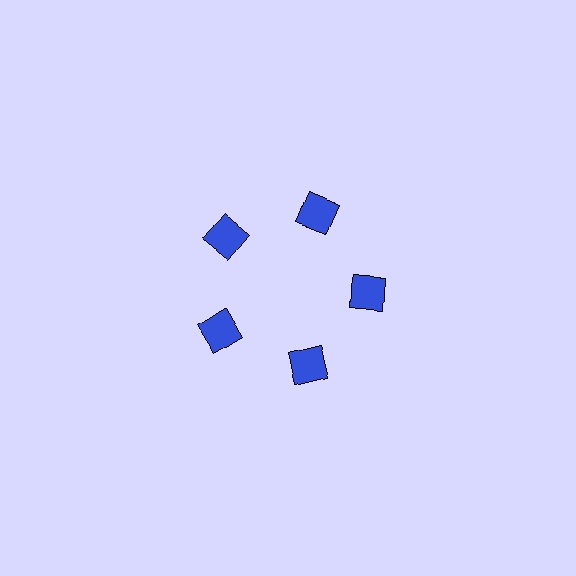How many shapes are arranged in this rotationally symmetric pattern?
There are 5 shapes, arranged in 5 groups of 1.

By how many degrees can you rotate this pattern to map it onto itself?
The pattern maps onto itself every 72 degrees of rotation.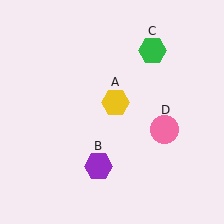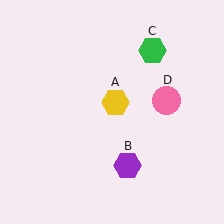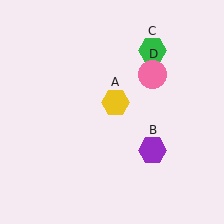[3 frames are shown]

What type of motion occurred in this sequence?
The purple hexagon (object B), pink circle (object D) rotated counterclockwise around the center of the scene.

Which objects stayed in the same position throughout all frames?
Yellow hexagon (object A) and green hexagon (object C) remained stationary.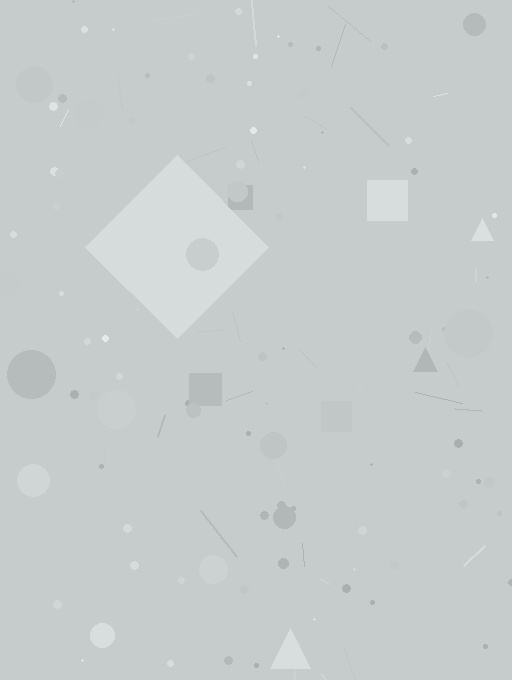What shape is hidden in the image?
A diamond is hidden in the image.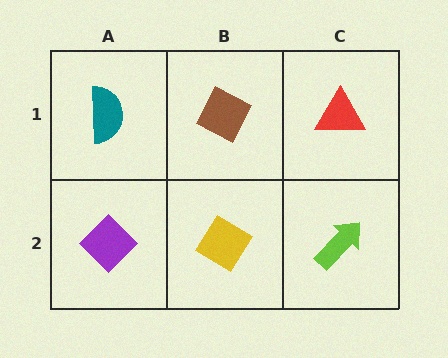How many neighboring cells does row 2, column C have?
2.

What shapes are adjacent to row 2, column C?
A red triangle (row 1, column C), a yellow diamond (row 2, column B).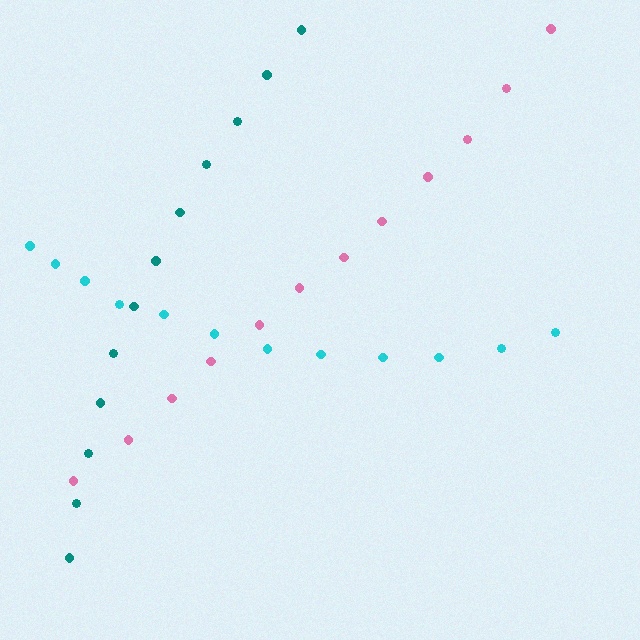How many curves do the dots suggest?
There are 3 distinct paths.